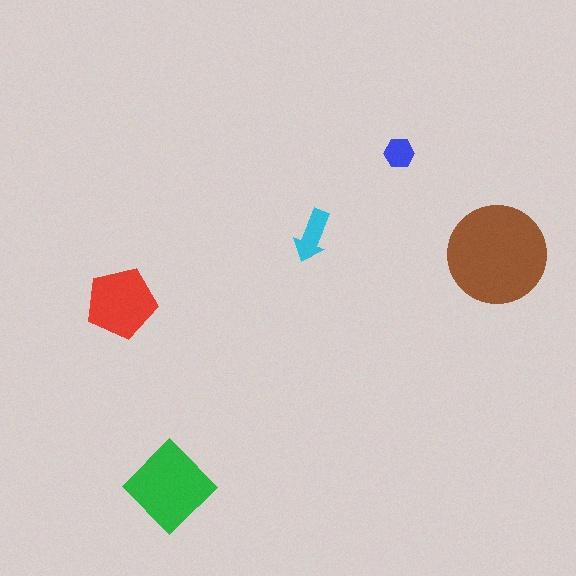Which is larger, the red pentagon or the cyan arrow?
The red pentagon.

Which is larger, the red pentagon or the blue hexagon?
The red pentagon.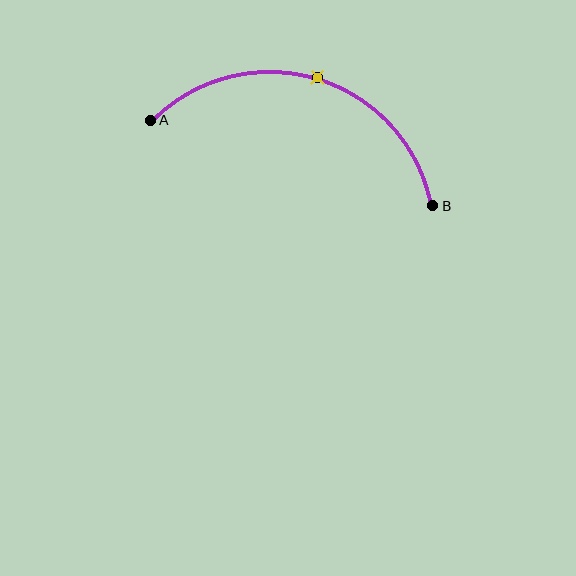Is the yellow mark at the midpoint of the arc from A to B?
Yes. The yellow mark lies on the arc at equal arc-length from both A and B — it is the arc midpoint.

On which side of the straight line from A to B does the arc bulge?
The arc bulges above the straight line connecting A and B.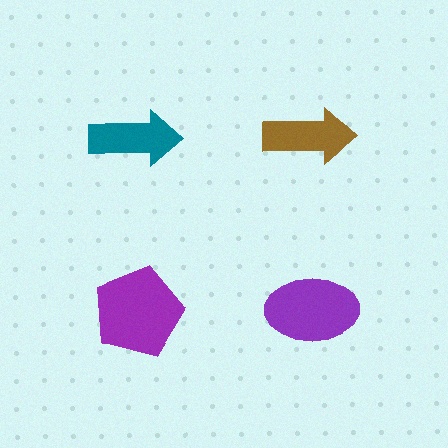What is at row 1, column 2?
A brown arrow.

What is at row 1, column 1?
A teal arrow.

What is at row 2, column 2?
A purple ellipse.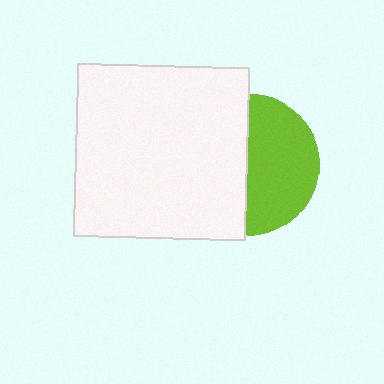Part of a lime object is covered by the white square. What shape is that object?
It is a circle.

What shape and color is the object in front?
The object in front is a white square.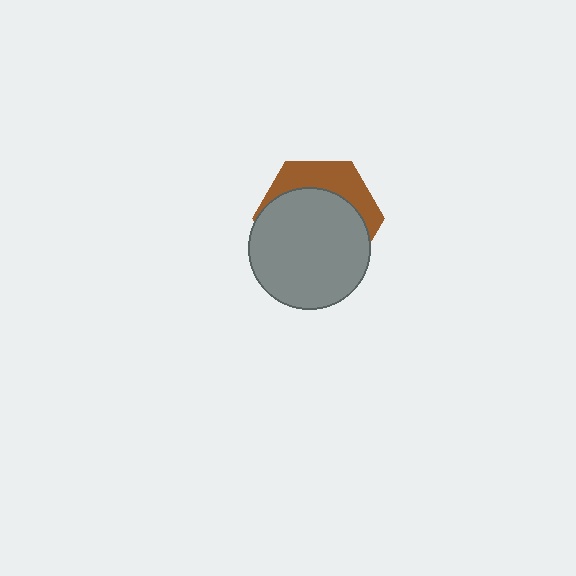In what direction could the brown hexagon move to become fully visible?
The brown hexagon could move up. That would shift it out from behind the gray circle entirely.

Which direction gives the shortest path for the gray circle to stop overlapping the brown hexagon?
Moving down gives the shortest separation.